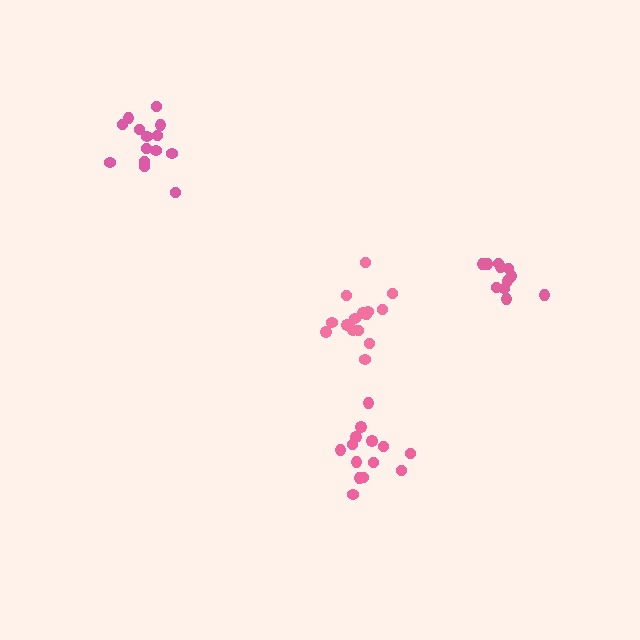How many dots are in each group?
Group 1: 14 dots, Group 2: 14 dots, Group 3: 15 dots, Group 4: 11 dots (54 total).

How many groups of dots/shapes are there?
There are 4 groups.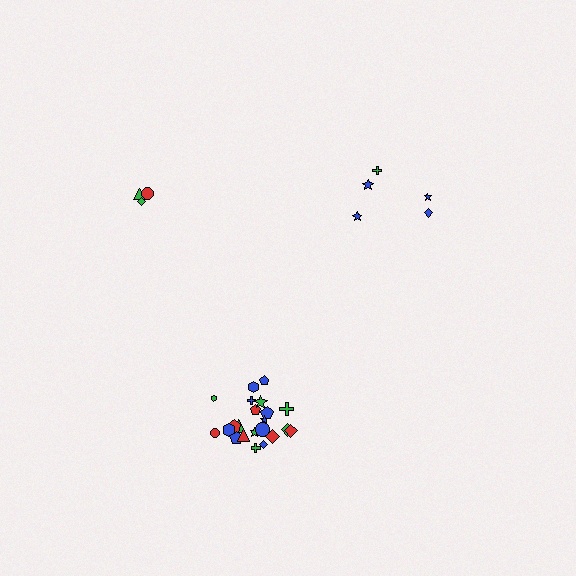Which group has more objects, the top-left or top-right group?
The top-right group.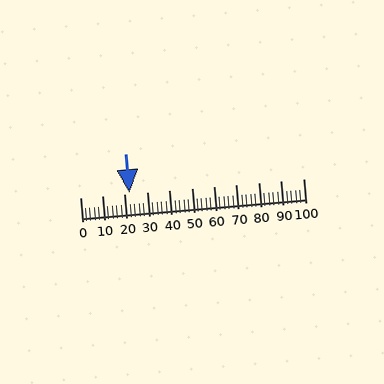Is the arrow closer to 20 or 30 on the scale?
The arrow is closer to 20.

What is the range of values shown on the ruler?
The ruler shows values from 0 to 100.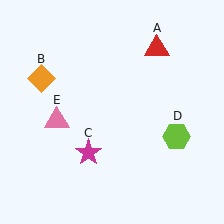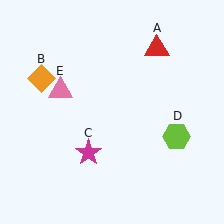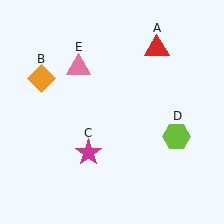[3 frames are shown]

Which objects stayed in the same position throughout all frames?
Red triangle (object A) and orange diamond (object B) and magenta star (object C) and lime hexagon (object D) remained stationary.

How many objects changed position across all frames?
1 object changed position: pink triangle (object E).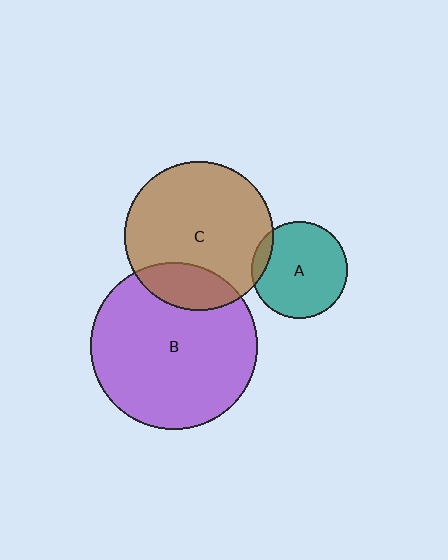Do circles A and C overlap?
Yes.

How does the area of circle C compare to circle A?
Approximately 2.4 times.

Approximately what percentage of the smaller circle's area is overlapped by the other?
Approximately 10%.